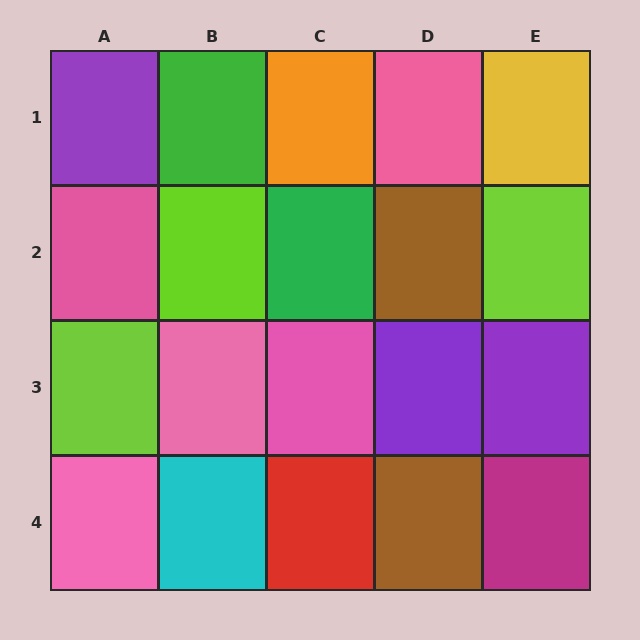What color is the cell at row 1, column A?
Purple.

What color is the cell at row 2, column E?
Lime.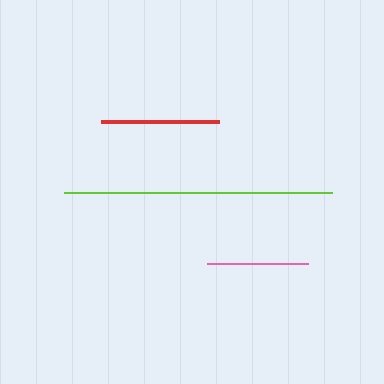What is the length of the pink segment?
The pink segment is approximately 101 pixels long.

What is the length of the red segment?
The red segment is approximately 119 pixels long.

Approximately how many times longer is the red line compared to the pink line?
The red line is approximately 1.2 times the length of the pink line.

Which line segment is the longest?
The lime line is the longest at approximately 268 pixels.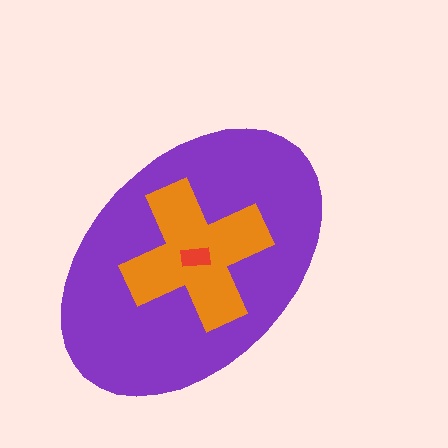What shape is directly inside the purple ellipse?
The orange cross.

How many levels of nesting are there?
3.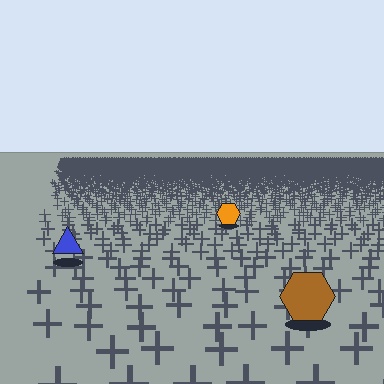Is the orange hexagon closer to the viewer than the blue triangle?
No. The blue triangle is closer — you can tell from the texture gradient: the ground texture is coarser near it.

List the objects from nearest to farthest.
From nearest to farthest: the brown hexagon, the blue triangle, the orange hexagon.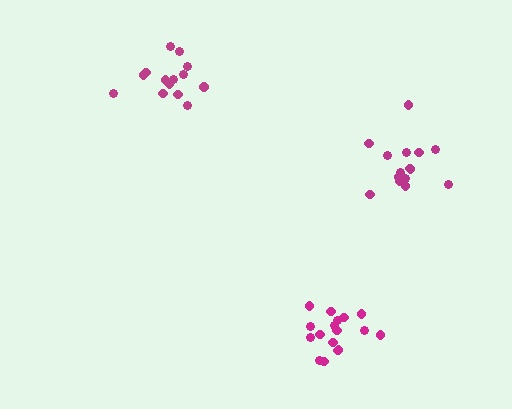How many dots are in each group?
Group 1: 15 dots, Group 2: 14 dots, Group 3: 17 dots (46 total).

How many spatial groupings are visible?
There are 3 spatial groupings.